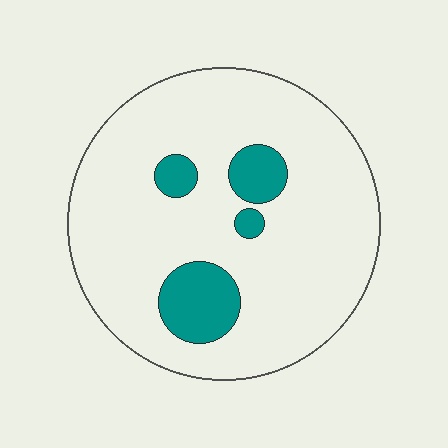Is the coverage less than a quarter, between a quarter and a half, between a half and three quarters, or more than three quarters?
Less than a quarter.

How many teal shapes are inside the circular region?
4.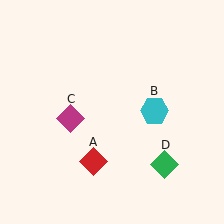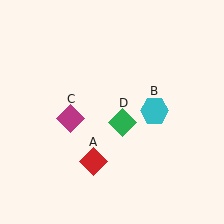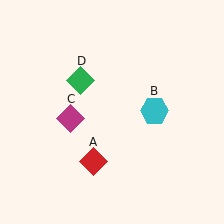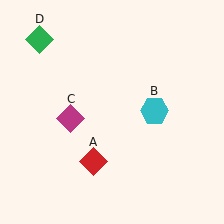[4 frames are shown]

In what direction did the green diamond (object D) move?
The green diamond (object D) moved up and to the left.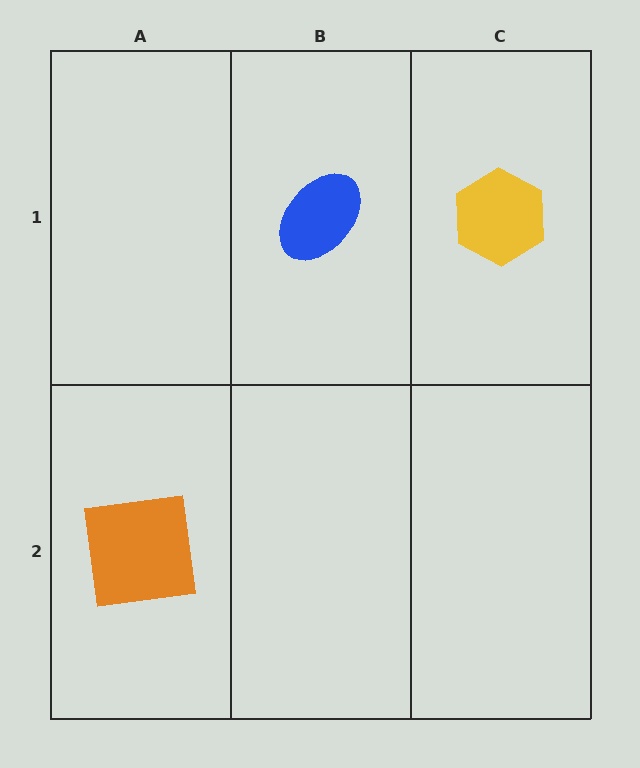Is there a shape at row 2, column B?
No, that cell is empty.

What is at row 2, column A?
An orange square.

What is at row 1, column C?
A yellow hexagon.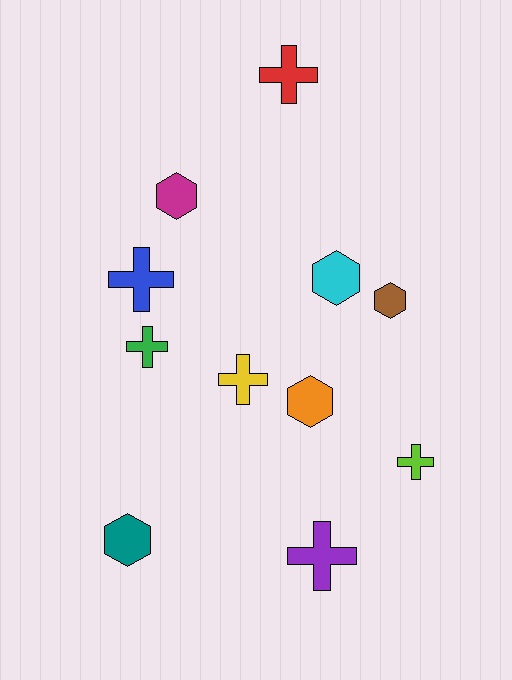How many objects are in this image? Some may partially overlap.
There are 11 objects.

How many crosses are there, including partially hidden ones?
There are 6 crosses.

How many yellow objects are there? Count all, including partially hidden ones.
There is 1 yellow object.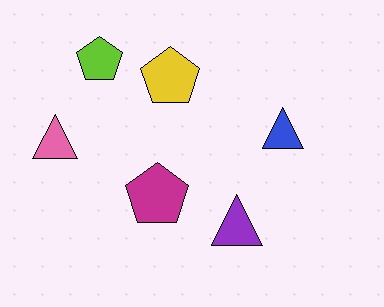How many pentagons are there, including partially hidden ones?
There are 3 pentagons.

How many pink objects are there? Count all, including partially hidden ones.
There is 1 pink object.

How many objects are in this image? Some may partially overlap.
There are 6 objects.